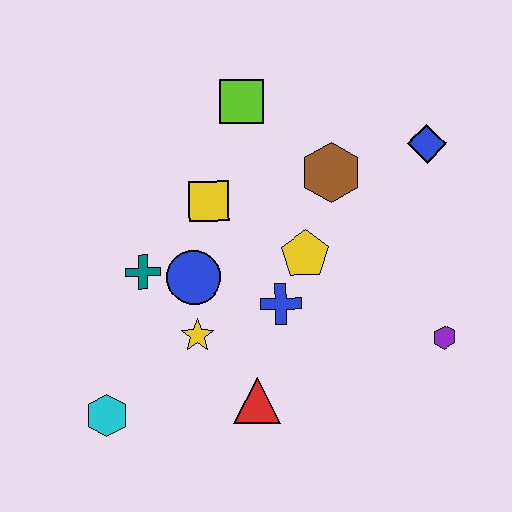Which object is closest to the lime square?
The yellow square is closest to the lime square.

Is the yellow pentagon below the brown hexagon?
Yes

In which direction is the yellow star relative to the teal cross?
The yellow star is below the teal cross.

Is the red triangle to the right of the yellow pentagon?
No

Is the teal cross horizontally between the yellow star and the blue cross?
No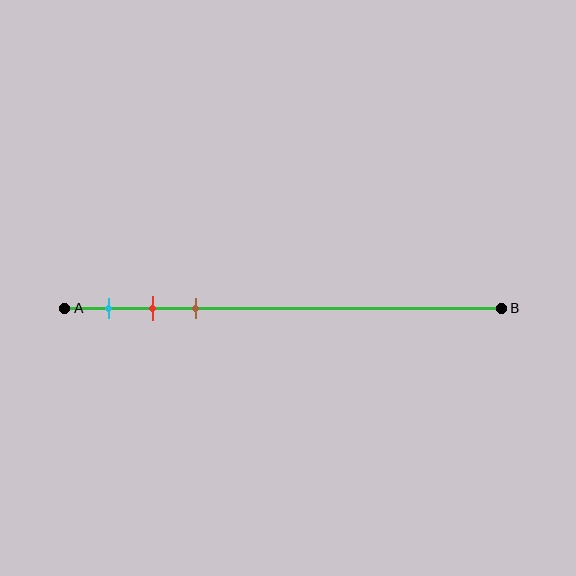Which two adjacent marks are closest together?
The red and brown marks are the closest adjacent pair.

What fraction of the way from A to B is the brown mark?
The brown mark is approximately 30% (0.3) of the way from A to B.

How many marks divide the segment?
There are 3 marks dividing the segment.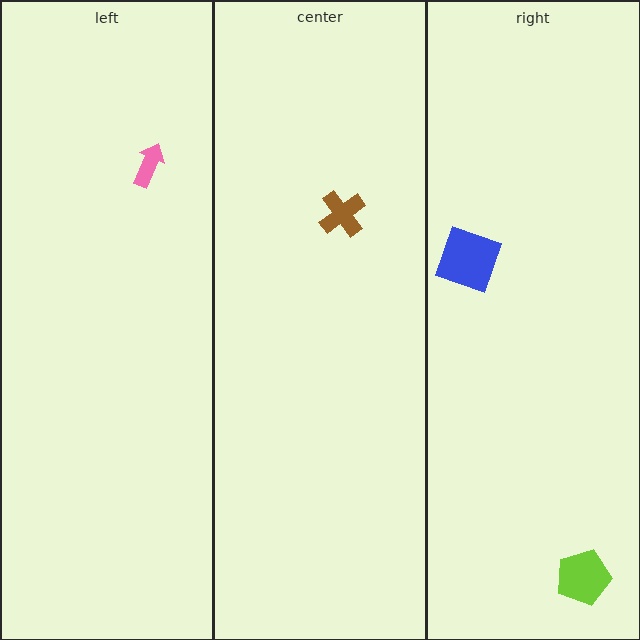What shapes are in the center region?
The brown cross.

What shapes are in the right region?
The lime pentagon, the blue square.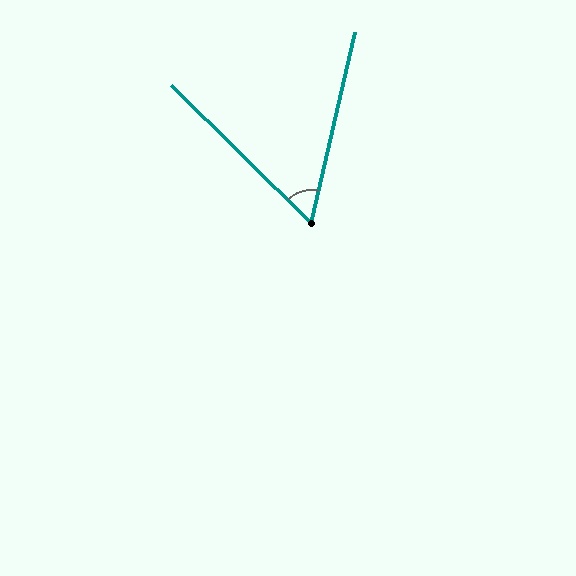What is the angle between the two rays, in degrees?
Approximately 58 degrees.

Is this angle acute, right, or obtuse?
It is acute.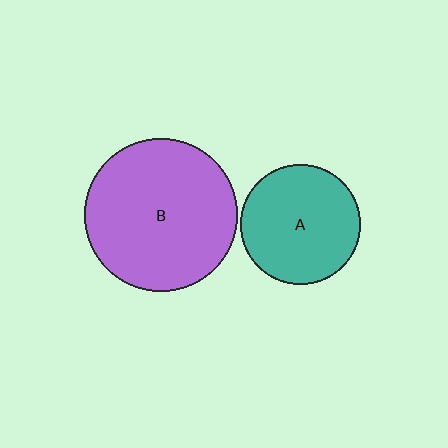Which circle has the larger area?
Circle B (purple).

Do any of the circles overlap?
No, none of the circles overlap.